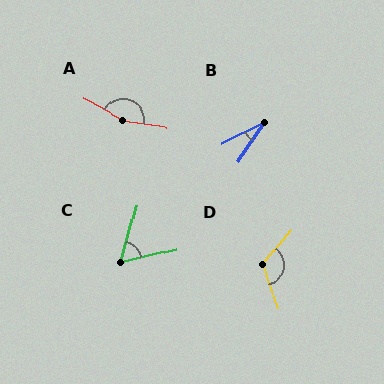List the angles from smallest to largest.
B (30°), C (61°), D (119°), A (161°).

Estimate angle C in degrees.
Approximately 61 degrees.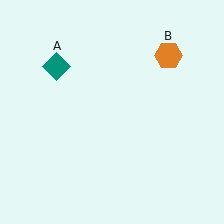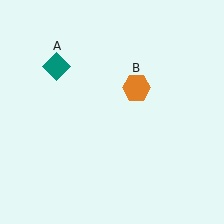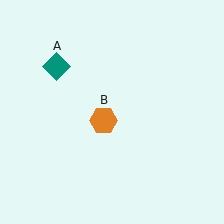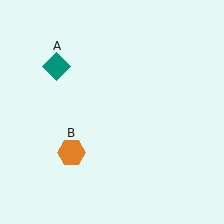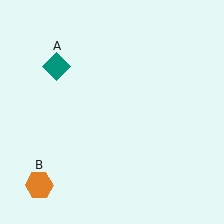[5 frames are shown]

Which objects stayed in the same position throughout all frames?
Teal diamond (object A) remained stationary.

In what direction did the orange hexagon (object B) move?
The orange hexagon (object B) moved down and to the left.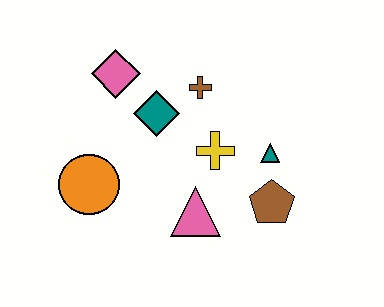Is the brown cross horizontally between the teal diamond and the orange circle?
No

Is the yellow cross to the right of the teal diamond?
Yes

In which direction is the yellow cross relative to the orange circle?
The yellow cross is to the right of the orange circle.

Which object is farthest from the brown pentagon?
The pink diamond is farthest from the brown pentagon.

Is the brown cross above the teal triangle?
Yes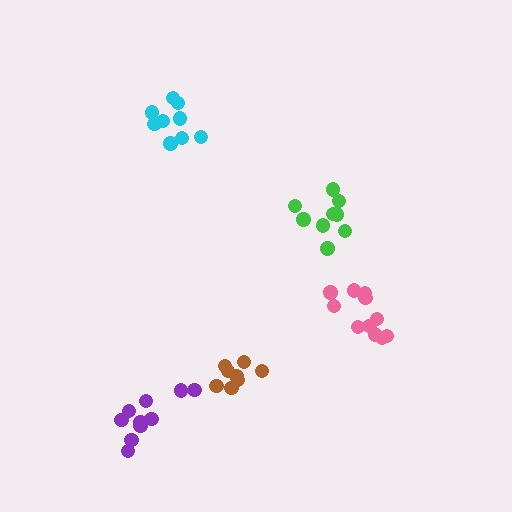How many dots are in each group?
Group 1: 9 dots, Group 2: 8 dots, Group 3: 9 dots, Group 4: 11 dots, Group 5: 10 dots (47 total).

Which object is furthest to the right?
The pink cluster is rightmost.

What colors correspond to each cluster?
The clusters are colored: green, brown, cyan, pink, purple.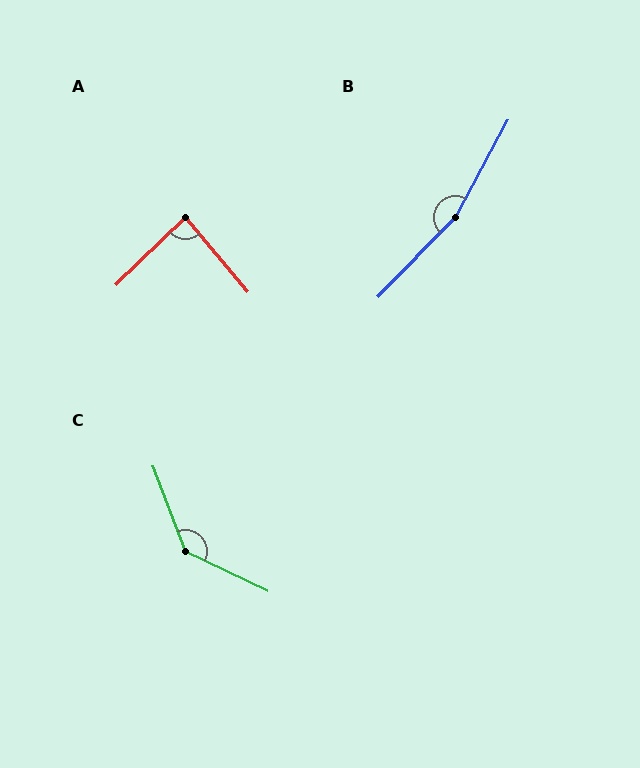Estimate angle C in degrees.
Approximately 136 degrees.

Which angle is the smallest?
A, at approximately 86 degrees.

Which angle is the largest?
B, at approximately 164 degrees.